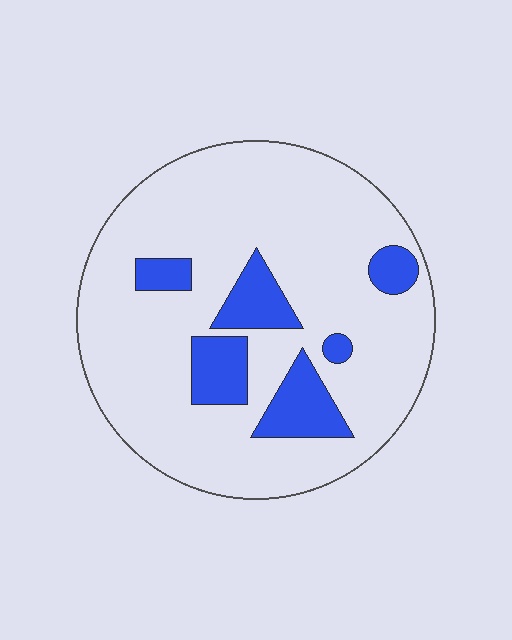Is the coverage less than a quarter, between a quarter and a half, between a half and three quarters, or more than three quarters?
Less than a quarter.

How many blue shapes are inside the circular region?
6.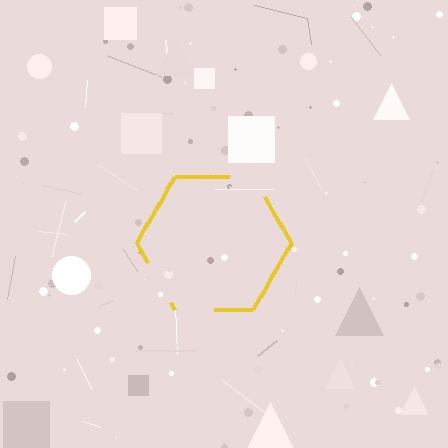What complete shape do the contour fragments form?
The contour fragments form a hexagon.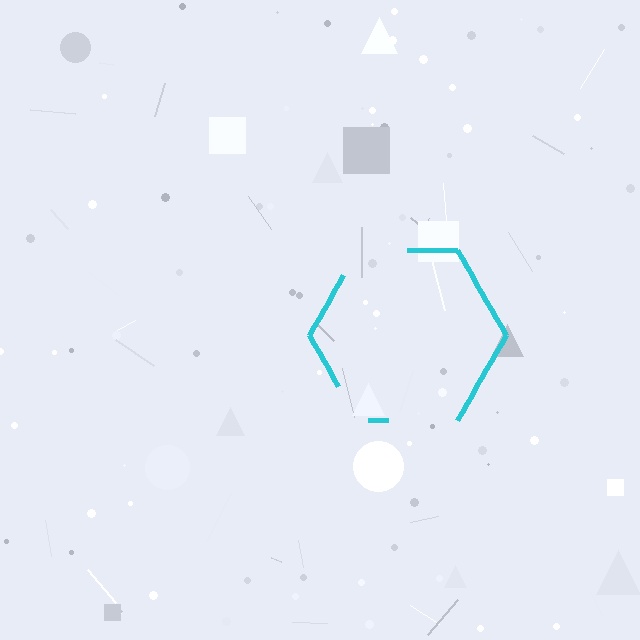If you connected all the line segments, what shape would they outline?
They would outline a hexagon.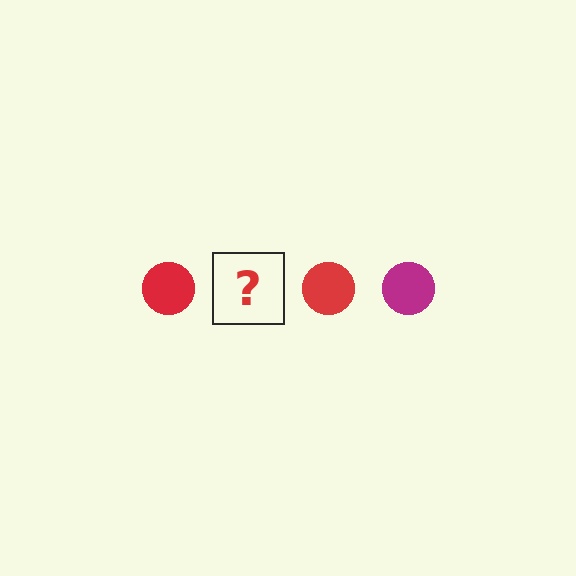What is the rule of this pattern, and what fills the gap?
The rule is that the pattern cycles through red, magenta circles. The gap should be filled with a magenta circle.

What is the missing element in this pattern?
The missing element is a magenta circle.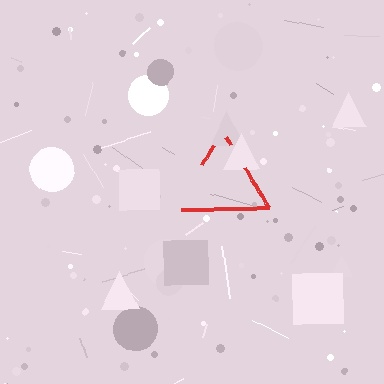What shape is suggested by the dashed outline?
The dashed outline suggests a triangle.